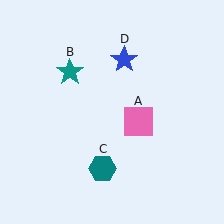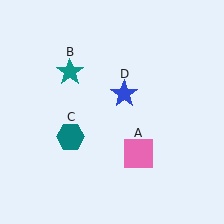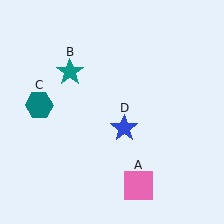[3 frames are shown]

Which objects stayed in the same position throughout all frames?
Teal star (object B) remained stationary.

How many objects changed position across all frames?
3 objects changed position: pink square (object A), teal hexagon (object C), blue star (object D).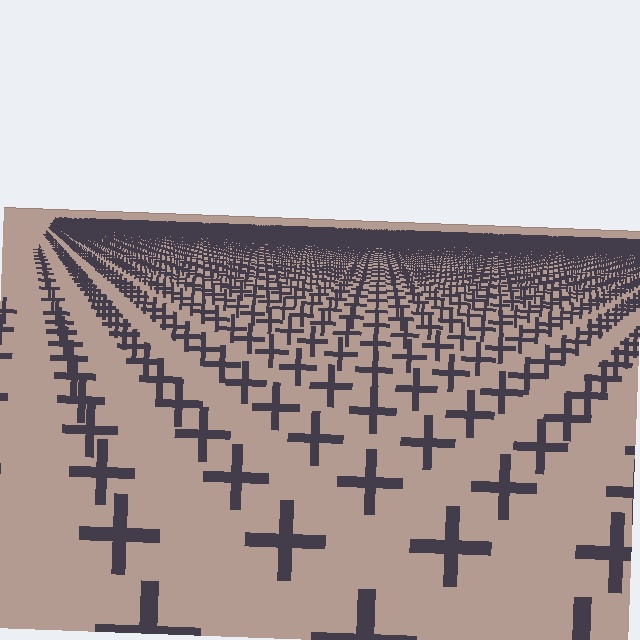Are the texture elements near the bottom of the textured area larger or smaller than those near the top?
Larger. Near the bottom, elements are closer to the viewer and appear at a bigger on-screen size.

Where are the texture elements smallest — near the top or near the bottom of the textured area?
Near the top.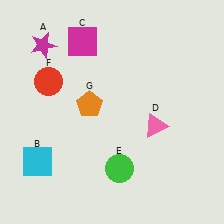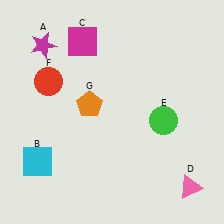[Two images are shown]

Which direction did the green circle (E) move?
The green circle (E) moved up.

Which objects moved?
The objects that moved are: the pink triangle (D), the green circle (E).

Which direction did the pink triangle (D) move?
The pink triangle (D) moved down.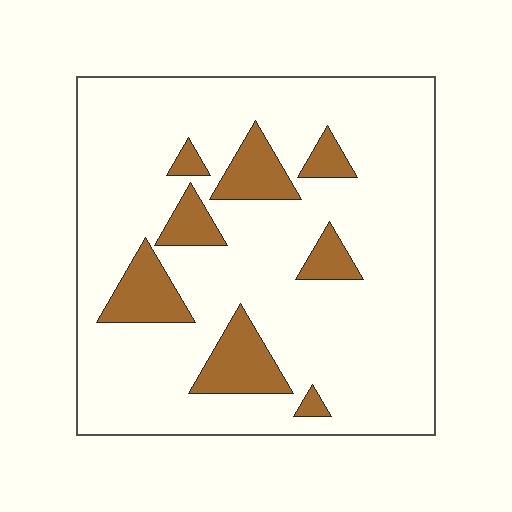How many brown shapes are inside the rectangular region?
8.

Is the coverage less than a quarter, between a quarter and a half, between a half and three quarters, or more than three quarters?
Less than a quarter.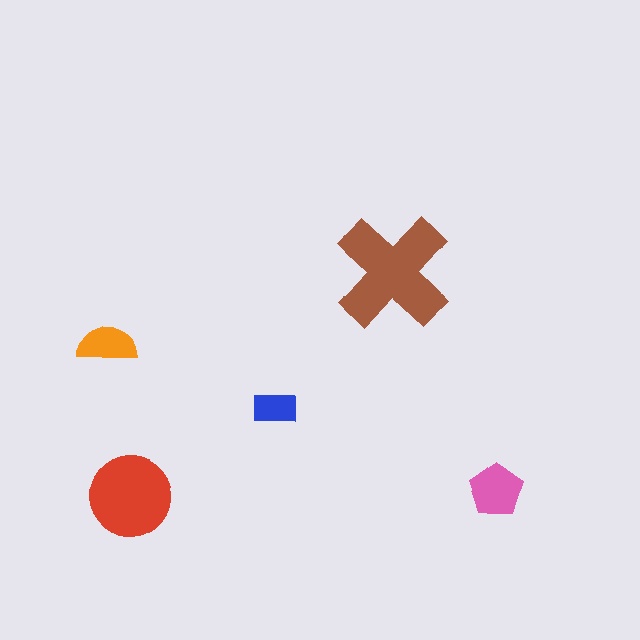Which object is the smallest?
The blue rectangle.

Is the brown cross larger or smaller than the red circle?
Larger.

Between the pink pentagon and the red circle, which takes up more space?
The red circle.